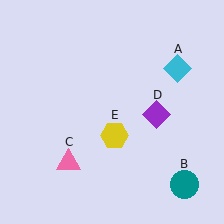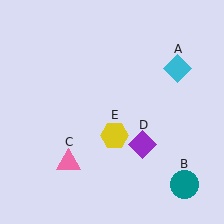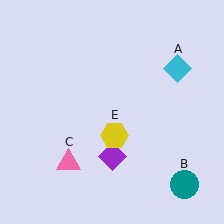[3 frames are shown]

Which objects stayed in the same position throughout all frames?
Cyan diamond (object A) and teal circle (object B) and pink triangle (object C) and yellow hexagon (object E) remained stationary.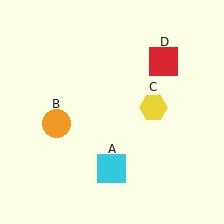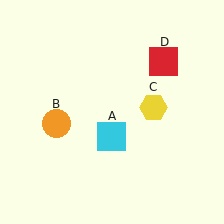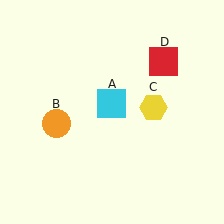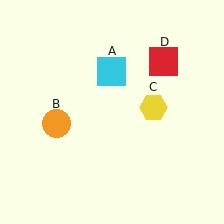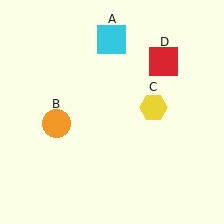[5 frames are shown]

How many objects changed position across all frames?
1 object changed position: cyan square (object A).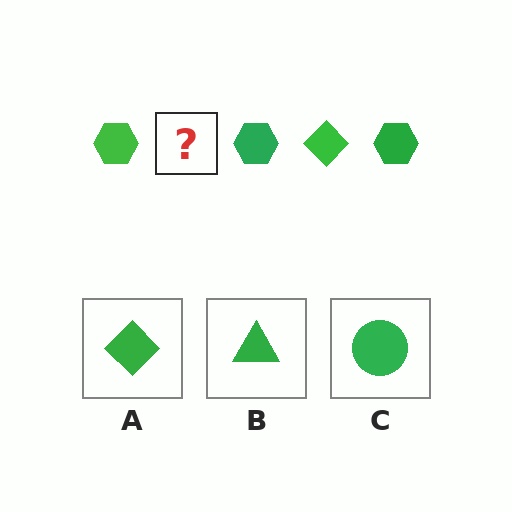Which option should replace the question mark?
Option A.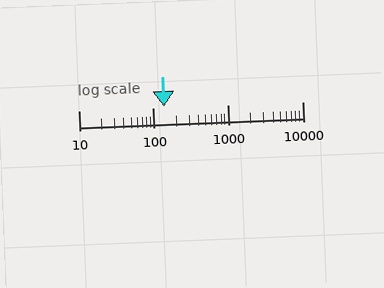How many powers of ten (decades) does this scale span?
The scale spans 3 decades, from 10 to 10000.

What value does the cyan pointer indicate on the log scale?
The pointer indicates approximately 140.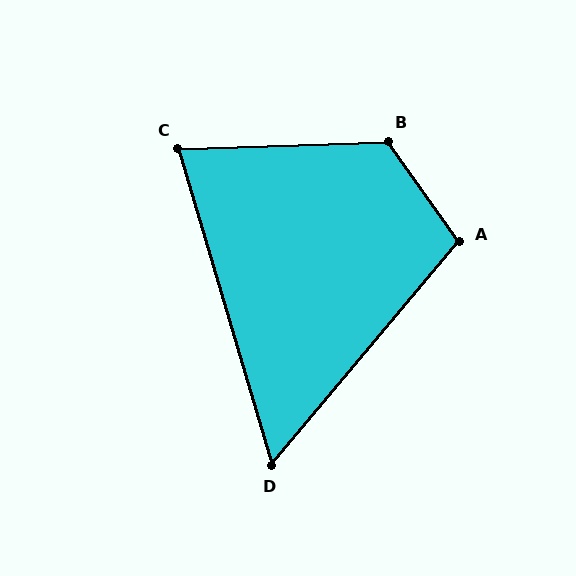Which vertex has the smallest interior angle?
D, at approximately 57 degrees.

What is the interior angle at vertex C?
Approximately 75 degrees (acute).